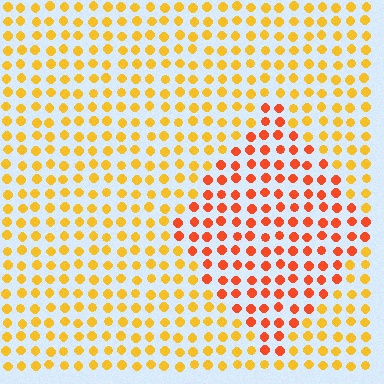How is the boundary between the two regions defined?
The boundary is defined purely by a slight shift in hue (about 34 degrees). Spacing, size, and orientation are identical on both sides.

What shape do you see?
I see a diamond.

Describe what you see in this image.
The image is filled with small yellow elements in a uniform arrangement. A diamond-shaped region is visible where the elements are tinted to a slightly different hue, forming a subtle color boundary.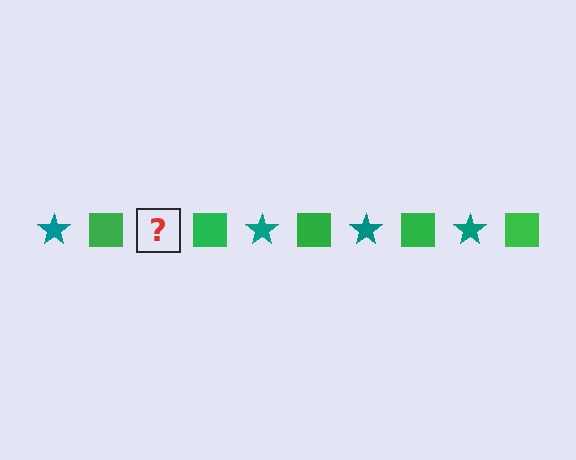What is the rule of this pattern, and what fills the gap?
The rule is that the pattern alternates between teal star and green square. The gap should be filled with a teal star.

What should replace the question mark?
The question mark should be replaced with a teal star.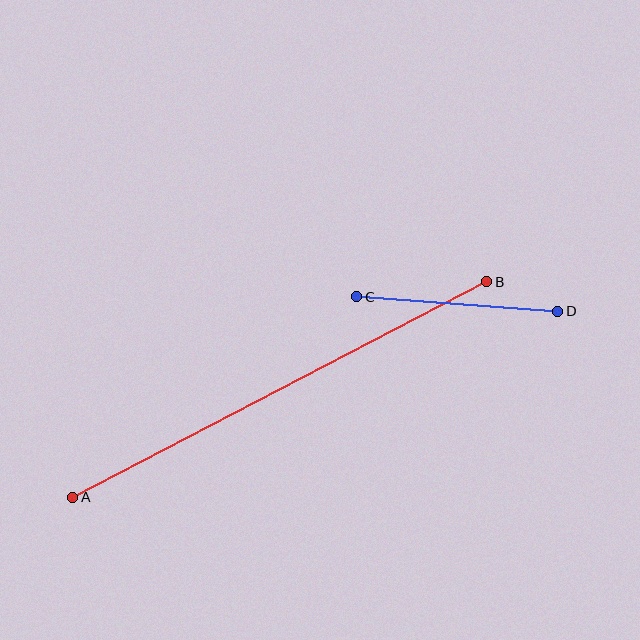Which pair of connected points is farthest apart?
Points A and B are farthest apart.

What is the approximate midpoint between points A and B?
The midpoint is at approximately (280, 390) pixels.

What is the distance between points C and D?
The distance is approximately 201 pixels.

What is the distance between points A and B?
The distance is approximately 467 pixels.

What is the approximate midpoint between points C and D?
The midpoint is at approximately (457, 304) pixels.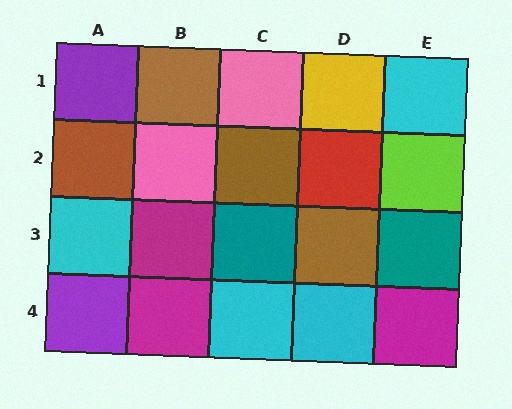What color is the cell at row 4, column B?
Magenta.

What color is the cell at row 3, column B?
Magenta.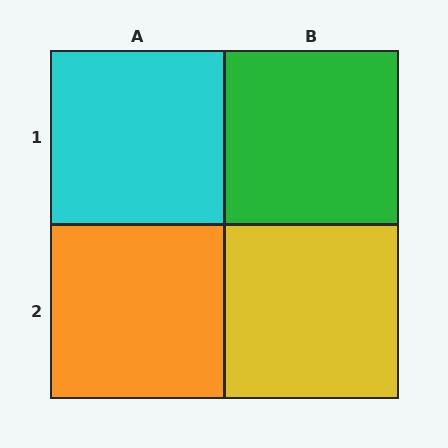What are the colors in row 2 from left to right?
Orange, yellow.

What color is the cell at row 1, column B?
Green.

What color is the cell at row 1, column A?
Cyan.